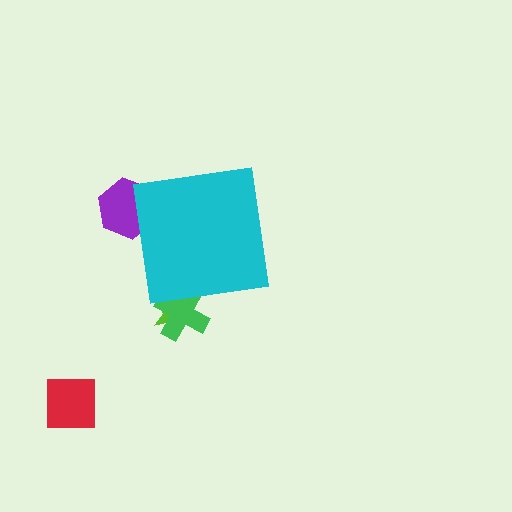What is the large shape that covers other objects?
A cyan square.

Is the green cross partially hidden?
Yes, the green cross is partially hidden behind the cyan square.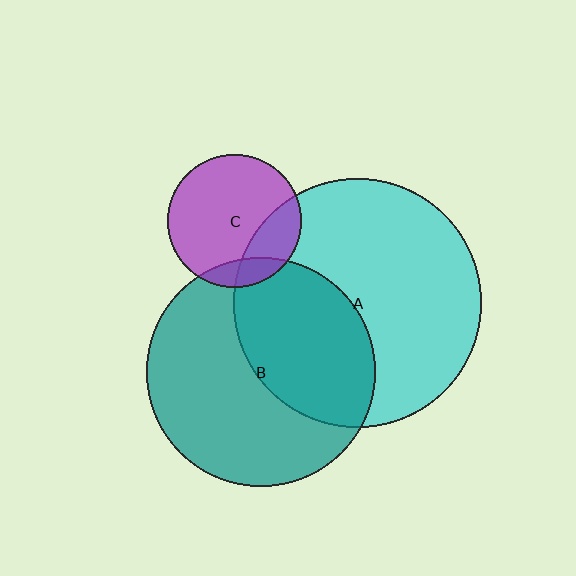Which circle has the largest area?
Circle A (cyan).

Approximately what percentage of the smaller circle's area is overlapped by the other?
Approximately 25%.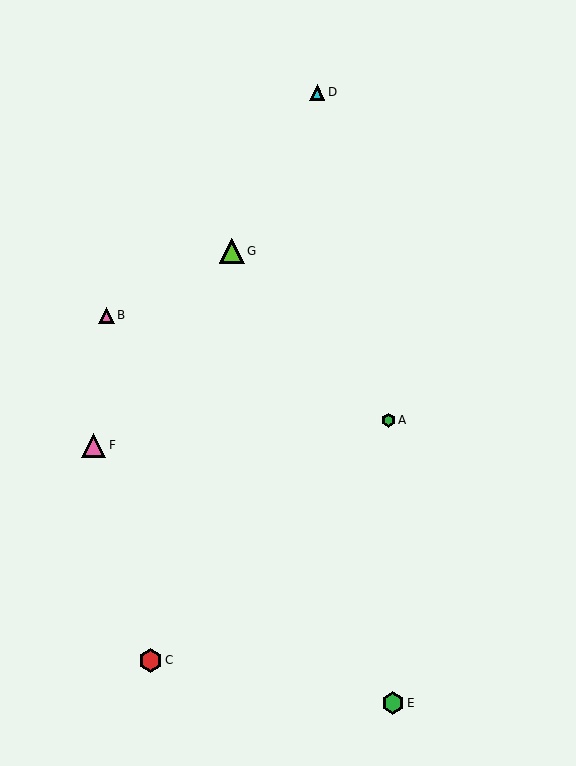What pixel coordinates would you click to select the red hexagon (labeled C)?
Click at (151, 660) to select the red hexagon C.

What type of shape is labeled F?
Shape F is a pink triangle.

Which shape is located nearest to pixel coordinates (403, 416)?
The green hexagon (labeled A) at (388, 420) is nearest to that location.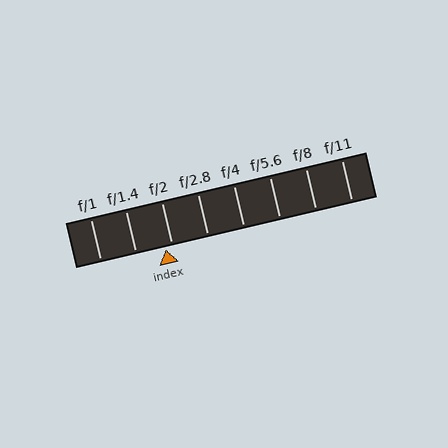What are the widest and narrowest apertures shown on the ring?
The widest aperture shown is f/1 and the narrowest is f/11.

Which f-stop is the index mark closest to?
The index mark is closest to f/2.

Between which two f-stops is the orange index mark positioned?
The index mark is between f/1.4 and f/2.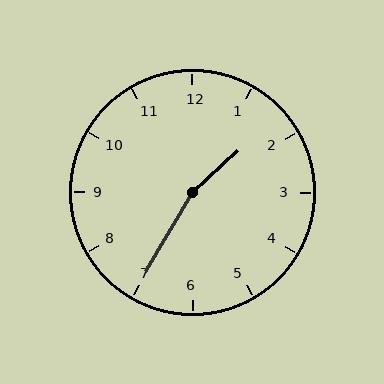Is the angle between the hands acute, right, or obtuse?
It is obtuse.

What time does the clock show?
1:35.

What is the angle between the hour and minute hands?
Approximately 162 degrees.